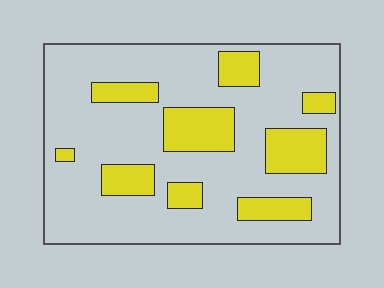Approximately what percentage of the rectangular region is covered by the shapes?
Approximately 25%.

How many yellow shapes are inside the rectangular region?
9.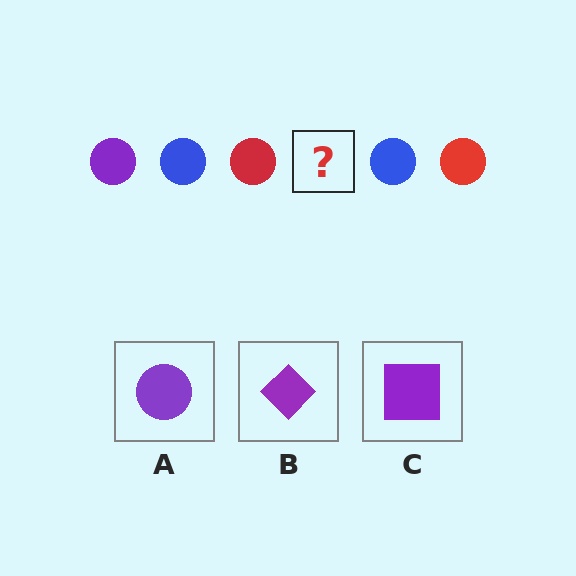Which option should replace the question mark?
Option A.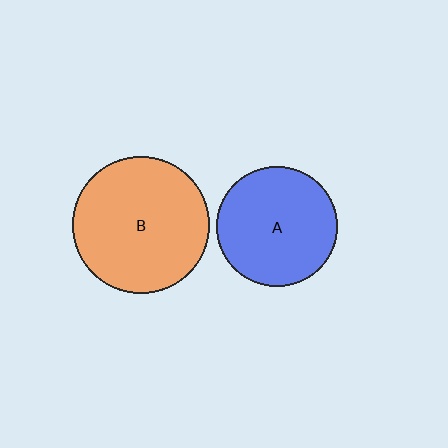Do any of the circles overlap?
No, none of the circles overlap.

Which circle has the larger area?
Circle B (orange).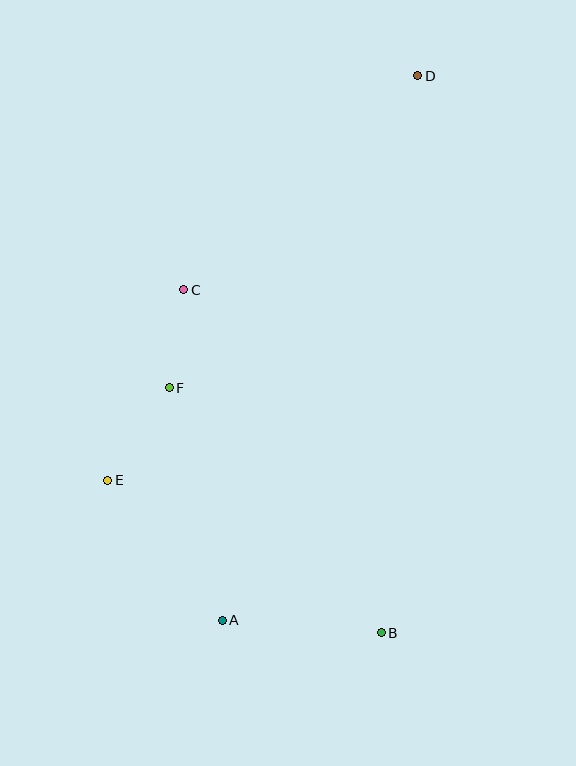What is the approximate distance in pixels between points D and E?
The distance between D and E is approximately 510 pixels.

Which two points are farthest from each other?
Points A and D are farthest from each other.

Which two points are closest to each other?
Points C and F are closest to each other.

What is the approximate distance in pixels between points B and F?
The distance between B and F is approximately 324 pixels.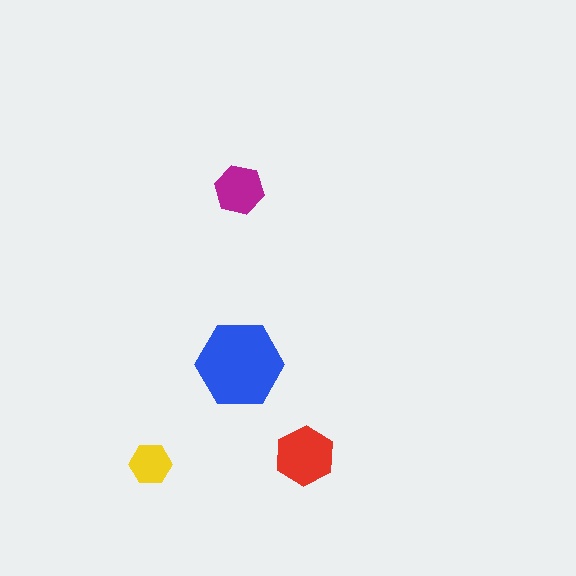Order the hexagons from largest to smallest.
the blue one, the red one, the magenta one, the yellow one.